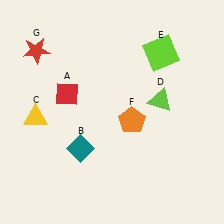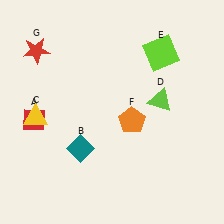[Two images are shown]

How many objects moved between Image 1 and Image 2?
1 object moved between the two images.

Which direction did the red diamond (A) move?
The red diamond (A) moved left.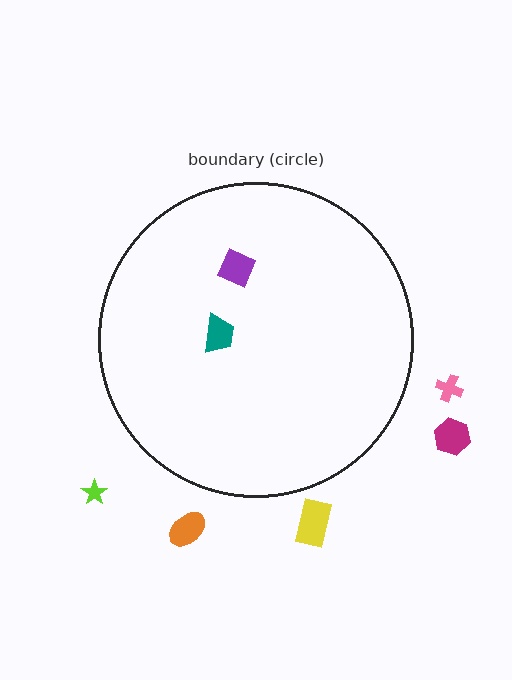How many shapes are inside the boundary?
2 inside, 5 outside.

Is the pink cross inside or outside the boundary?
Outside.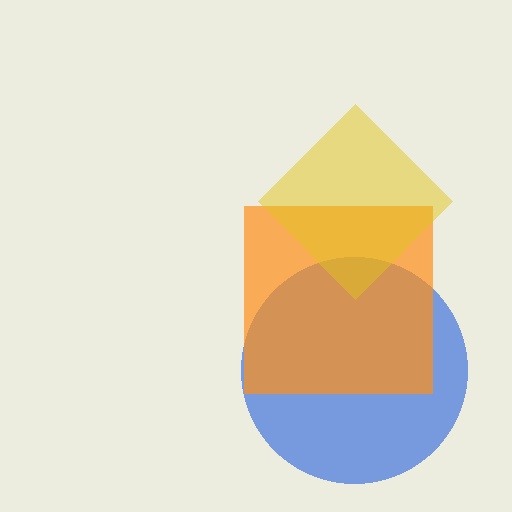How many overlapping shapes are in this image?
There are 3 overlapping shapes in the image.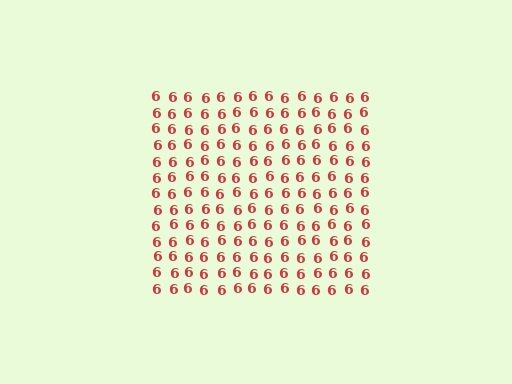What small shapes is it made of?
It is made of small digit 6's.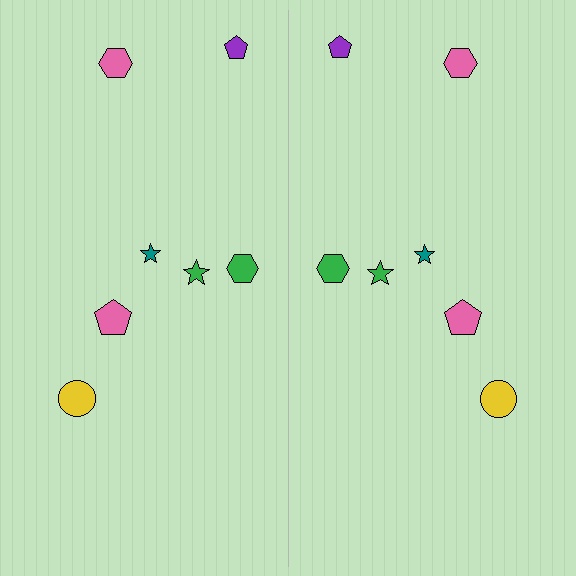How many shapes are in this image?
There are 14 shapes in this image.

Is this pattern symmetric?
Yes, this pattern has bilateral (reflection) symmetry.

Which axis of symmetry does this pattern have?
The pattern has a vertical axis of symmetry running through the center of the image.